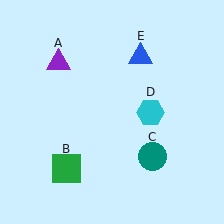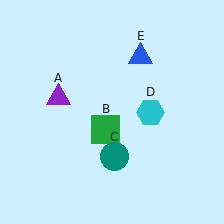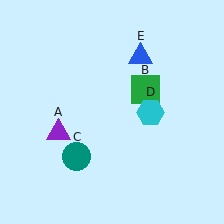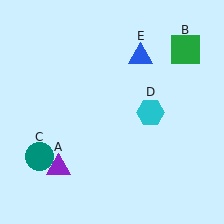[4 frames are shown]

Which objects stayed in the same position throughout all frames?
Cyan hexagon (object D) and blue triangle (object E) remained stationary.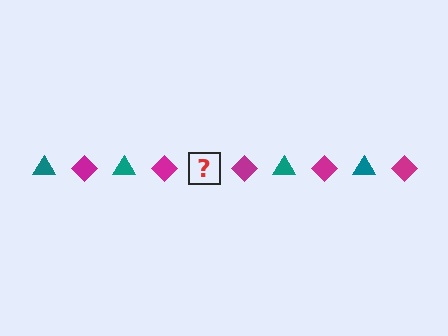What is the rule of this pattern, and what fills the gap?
The rule is that the pattern alternates between teal triangle and magenta diamond. The gap should be filled with a teal triangle.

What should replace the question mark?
The question mark should be replaced with a teal triangle.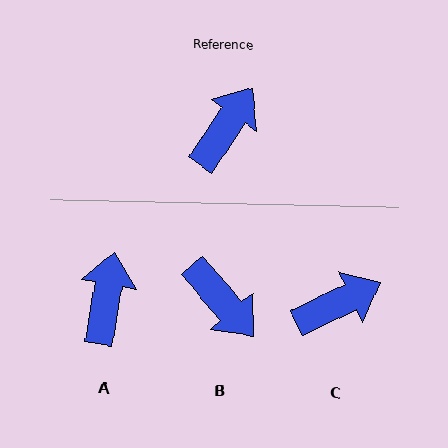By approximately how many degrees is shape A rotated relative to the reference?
Approximately 24 degrees counter-clockwise.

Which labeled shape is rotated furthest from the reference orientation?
B, about 105 degrees away.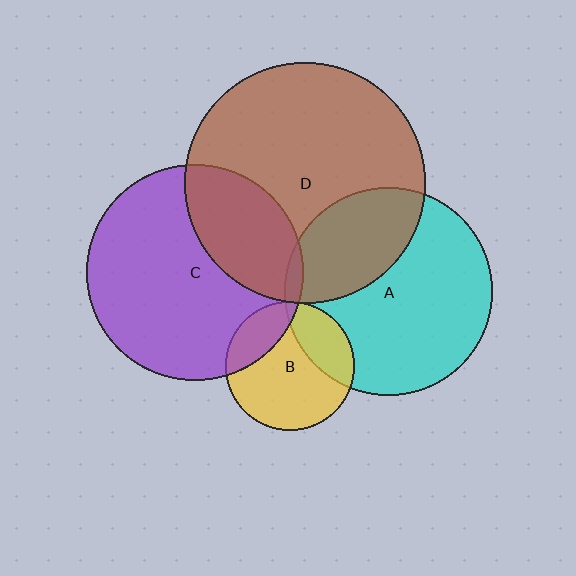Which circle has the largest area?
Circle D (brown).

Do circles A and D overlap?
Yes.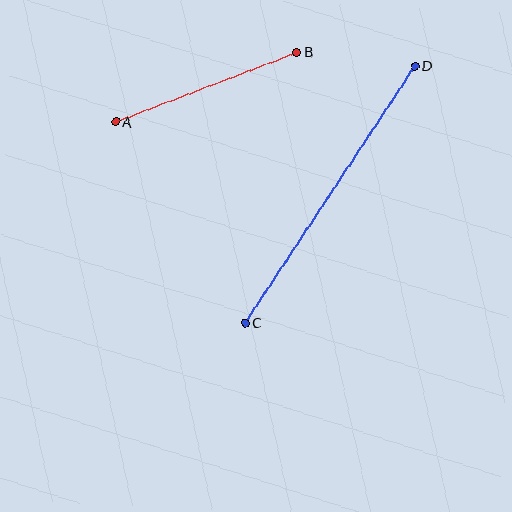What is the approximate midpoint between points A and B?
The midpoint is at approximately (206, 87) pixels.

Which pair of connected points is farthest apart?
Points C and D are farthest apart.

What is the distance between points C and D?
The distance is approximately 308 pixels.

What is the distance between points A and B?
The distance is approximately 194 pixels.